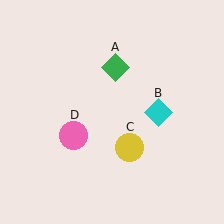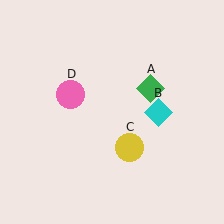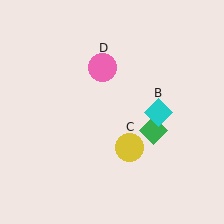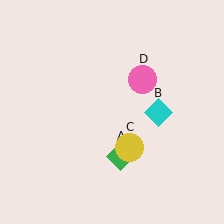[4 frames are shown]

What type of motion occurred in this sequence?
The green diamond (object A), pink circle (object D) rotated clockwise around the center of the scene.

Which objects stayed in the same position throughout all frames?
Cyan diamond (object B) and yellow circle (object C) remained stationary.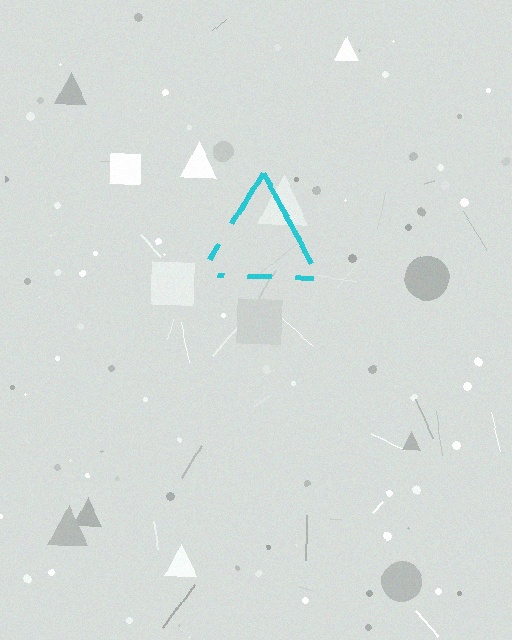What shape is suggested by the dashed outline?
The dashed outline suggests a triangle.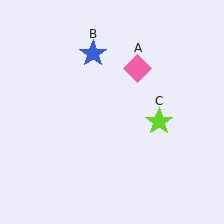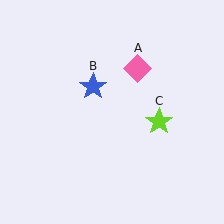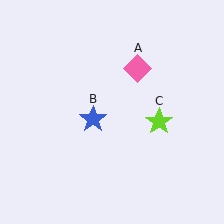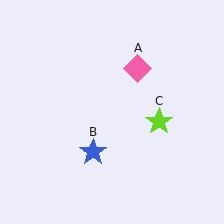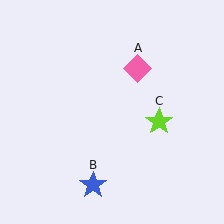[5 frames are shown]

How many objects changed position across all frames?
1 object changed position: blue star (object B).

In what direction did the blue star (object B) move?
The blue star (object B) moved down.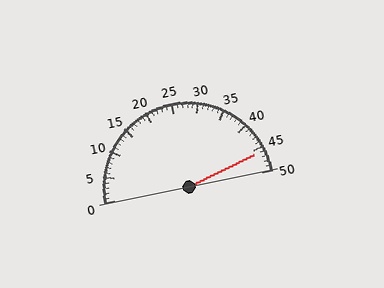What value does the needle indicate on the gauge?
The needle indicates approximately 46.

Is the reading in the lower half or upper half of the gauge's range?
The reading is in the upper half of the range (0 to 50).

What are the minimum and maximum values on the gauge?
The gauge ranges from 0 to 50.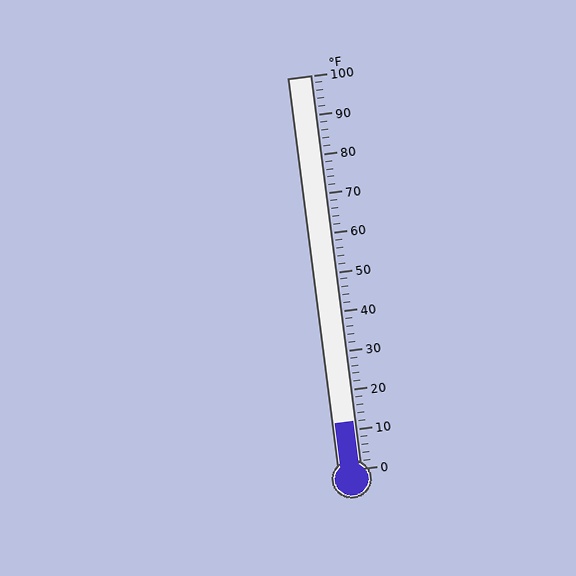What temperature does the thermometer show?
The thermometer shows approximately 12°F.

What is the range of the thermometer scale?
The thermometer scale ranges from 0°F to 100°F.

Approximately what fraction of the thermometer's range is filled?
The thermometer is filled to approximately 10% of its range.